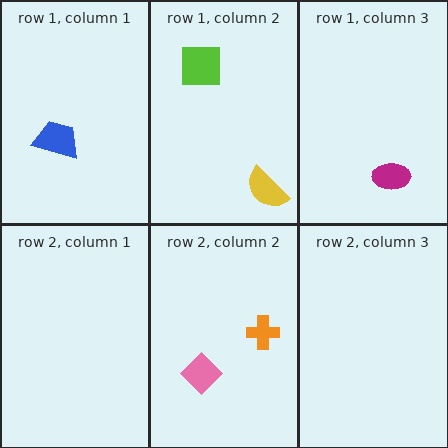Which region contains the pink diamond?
The row 2, column 2 region.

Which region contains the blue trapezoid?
The row 1, column 1 region.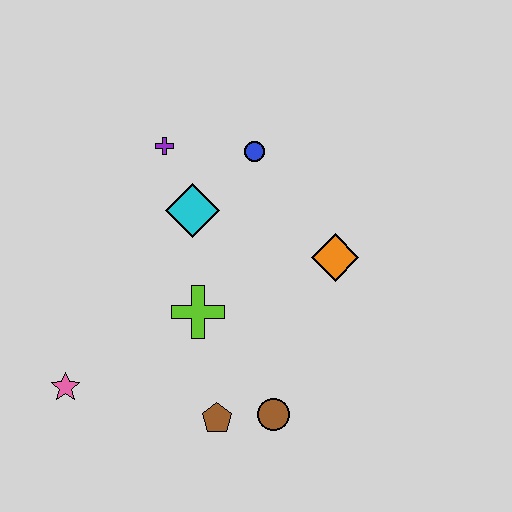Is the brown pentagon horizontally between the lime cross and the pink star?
No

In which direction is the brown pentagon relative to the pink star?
The brown pentagon is to the right of the pink star.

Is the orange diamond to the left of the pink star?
No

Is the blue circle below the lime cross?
No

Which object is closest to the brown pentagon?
The brown circle is closest to the brown pentagon.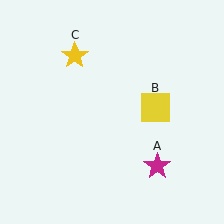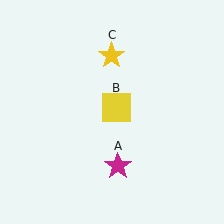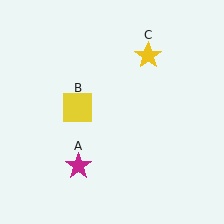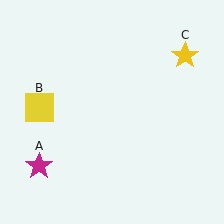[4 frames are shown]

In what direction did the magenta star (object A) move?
The magenta star (object A) moved left.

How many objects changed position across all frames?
3 objects changed position: magenta star (object A), yellow square (object B), yellow star (object C).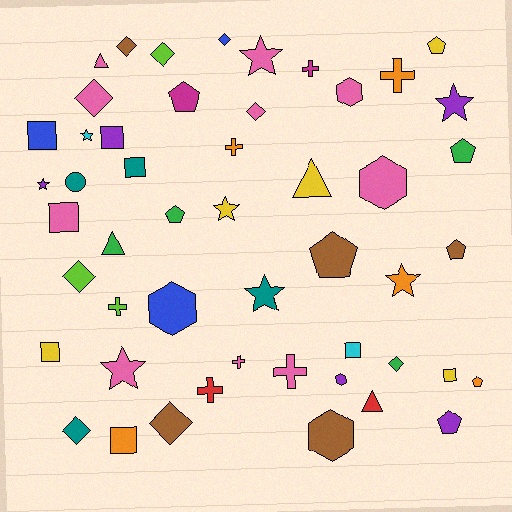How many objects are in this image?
There are 50 objects.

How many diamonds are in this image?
There are 9 diamonds.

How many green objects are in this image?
There are 4 green objects.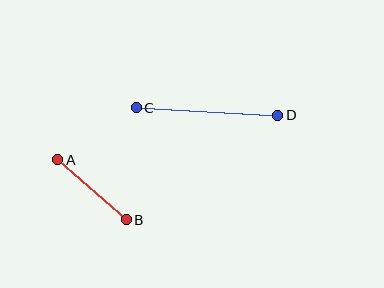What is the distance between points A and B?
The distance is approximately 91 pixels.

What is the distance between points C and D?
The distance is approximately 141 pixels.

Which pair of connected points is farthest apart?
Points C and D are farthest apart.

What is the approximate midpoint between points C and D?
The midpoint is at approximately (207, 111) pixels.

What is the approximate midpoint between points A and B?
The midpoint is at approximately (92, 190) pixels.